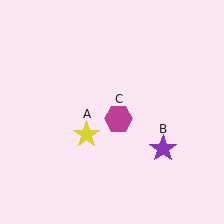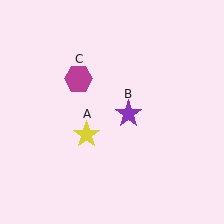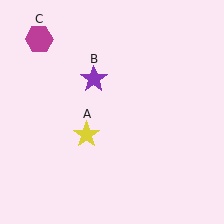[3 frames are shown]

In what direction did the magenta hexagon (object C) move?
The magenta hexagon (object C) moved up and to the left.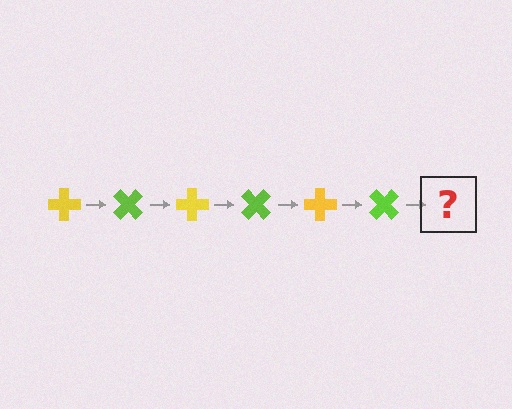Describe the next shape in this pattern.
It should be a yellow cross, rotated 270 degrees from the start.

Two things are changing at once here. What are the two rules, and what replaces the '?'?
The two rules are that it rotates 45 degrees each step and the color cycles through yellow and lime. The '?' should be a yellow cross, rotated 270 degrees from the start.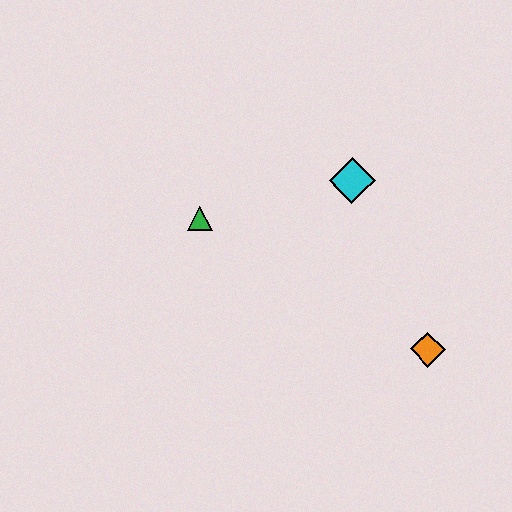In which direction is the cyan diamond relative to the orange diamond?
The cyan diamond is above the orange diamond.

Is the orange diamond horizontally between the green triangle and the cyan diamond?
No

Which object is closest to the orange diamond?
The cyan diamond is closest to the orange diamond.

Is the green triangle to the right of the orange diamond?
No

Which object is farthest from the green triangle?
The orange diamond is farthest from the green triangle.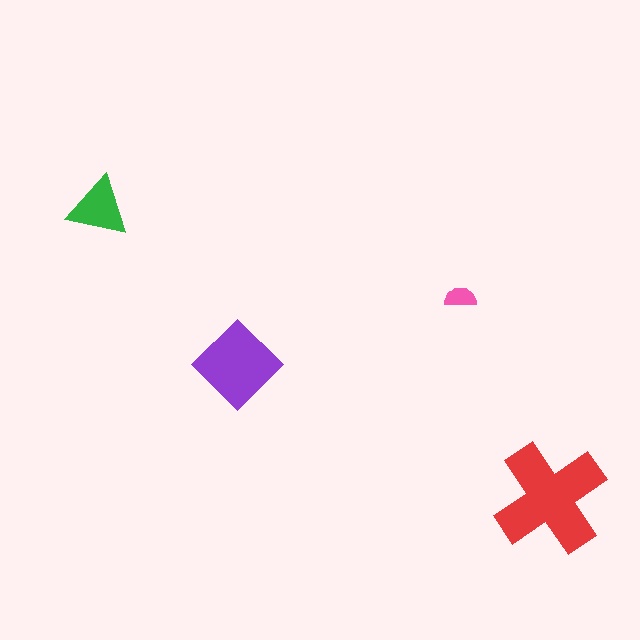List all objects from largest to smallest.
The red cross, the purple diamond, the green triangle, the pink semicircle.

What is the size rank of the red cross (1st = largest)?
1st.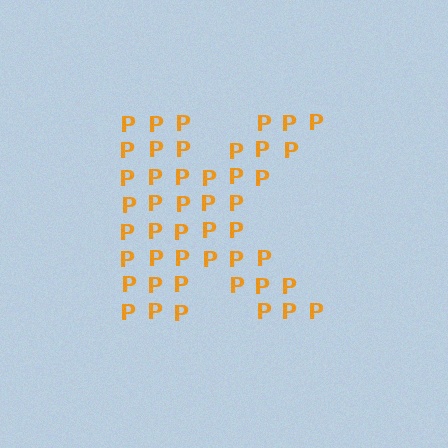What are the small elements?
The small elements are letter P's.